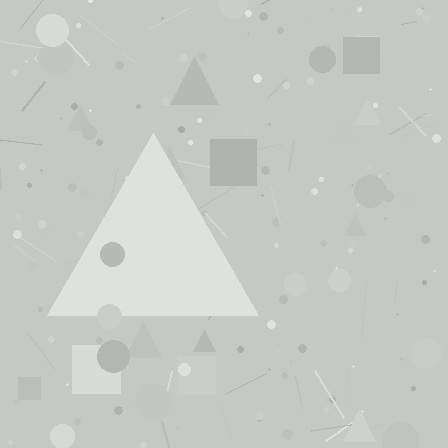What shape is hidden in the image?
A triangle is hidden in the image.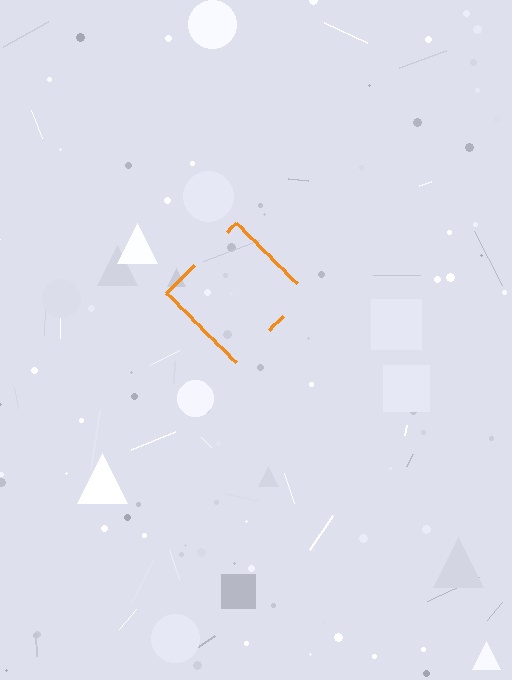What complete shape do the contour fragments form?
The contour fragments form a diamond.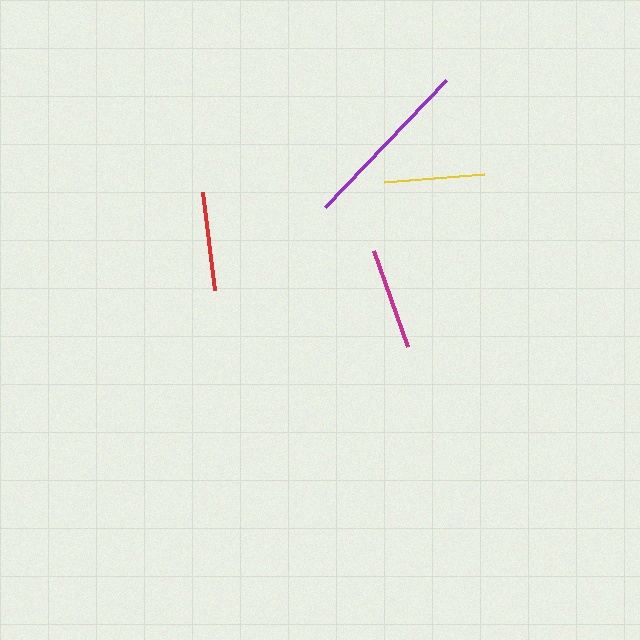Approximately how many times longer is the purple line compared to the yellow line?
The purple line is approximately 1.8 times the length of the yellow line.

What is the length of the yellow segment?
The yellow segment is approximately 100 pixels long.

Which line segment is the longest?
The purple line is the longest at approximately 176 pixels.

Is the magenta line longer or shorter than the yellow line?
The magenta line is longer than the yellow line.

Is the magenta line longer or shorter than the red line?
The magenta line is longer than the red line.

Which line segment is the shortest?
The red line is the shortest at approximately 99 pixels.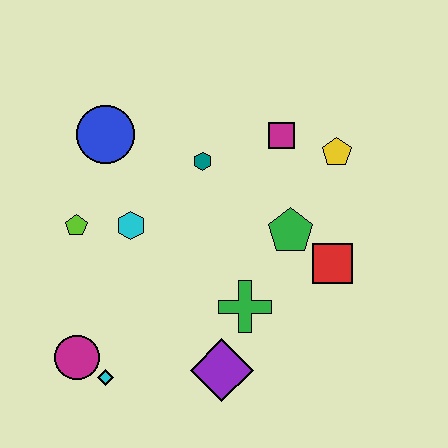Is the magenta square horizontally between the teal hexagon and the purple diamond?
No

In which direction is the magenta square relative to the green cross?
The magenta square is above the green cross.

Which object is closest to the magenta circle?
The cyan diamond is closest to the magenta circle.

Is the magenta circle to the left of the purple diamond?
Yes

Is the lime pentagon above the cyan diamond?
Yes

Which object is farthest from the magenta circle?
The yellow pentagon is farthest from the magenta circle.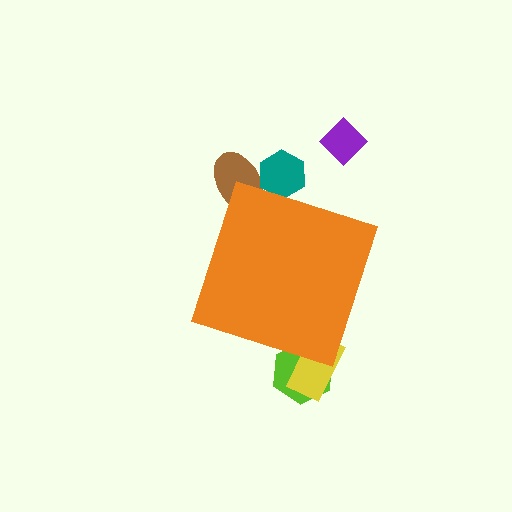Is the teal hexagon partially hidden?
Yes, the teal hexagon is partially hidden behind the orange diamond.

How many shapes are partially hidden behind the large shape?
4 shapes are partially hidden.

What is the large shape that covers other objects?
An orange diamond.